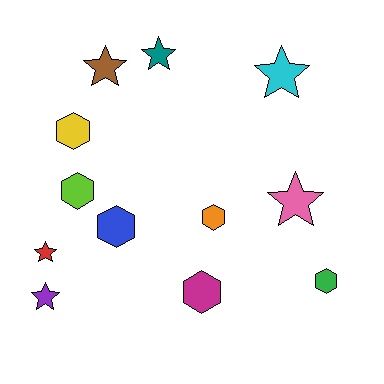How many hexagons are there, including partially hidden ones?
There are 6 hexagons.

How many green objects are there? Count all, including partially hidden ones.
There is 1 green object.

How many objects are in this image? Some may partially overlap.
There are 12 objects.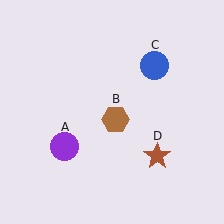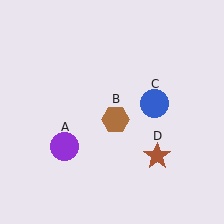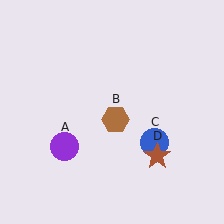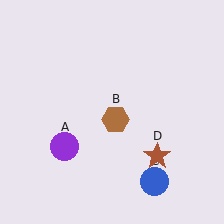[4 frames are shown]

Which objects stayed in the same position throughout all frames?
Purple circle (object A) and brown hexagon (object B) and brown star (object D) remained stationary.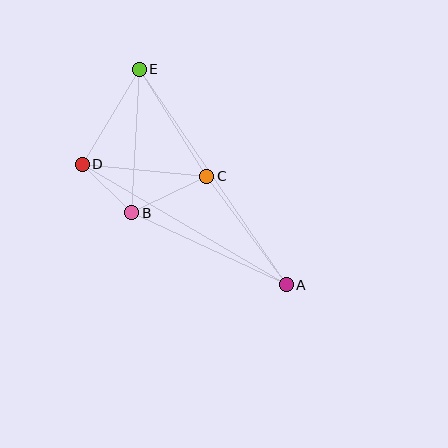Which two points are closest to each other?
Points B and D are closest to each other.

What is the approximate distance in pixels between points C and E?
The distance between C and E is approximately 127 pixels.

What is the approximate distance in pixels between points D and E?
The distance between D and E is approximately 111 pixels.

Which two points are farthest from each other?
Points A and E are farthest from each other.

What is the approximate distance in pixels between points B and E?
The distance between B and E is approximately 144 pixels.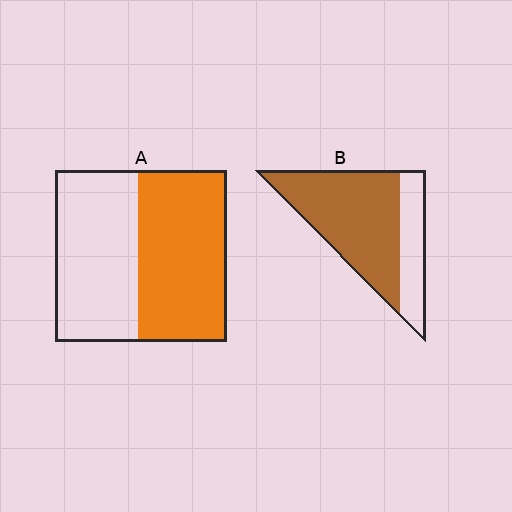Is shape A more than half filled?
Roughly half.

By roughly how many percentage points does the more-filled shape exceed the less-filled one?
By roughly 20 percentage points (B over A).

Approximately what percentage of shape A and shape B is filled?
A is approximately 50% and B is approximately 70%.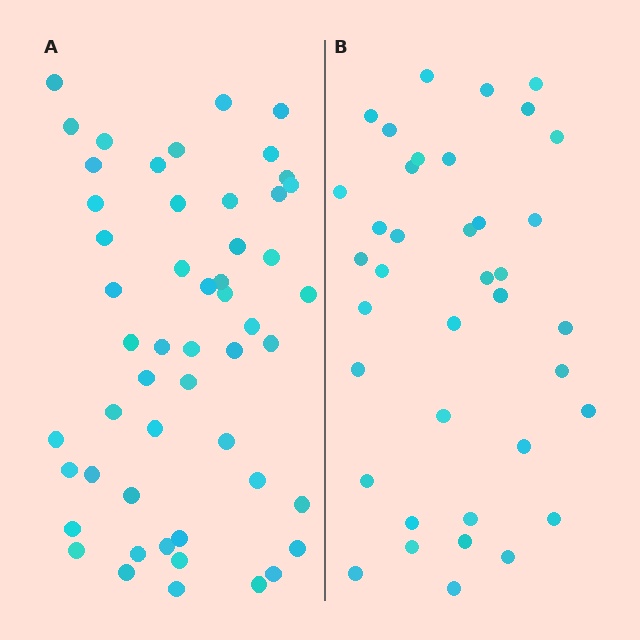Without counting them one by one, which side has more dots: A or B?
Region A (the left region) has more dots.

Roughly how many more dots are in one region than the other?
Region A has approximately 15 more dots than region B.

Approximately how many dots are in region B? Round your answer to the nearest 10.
About 40 dots. (The exact count is 38, which rounds to 40.)